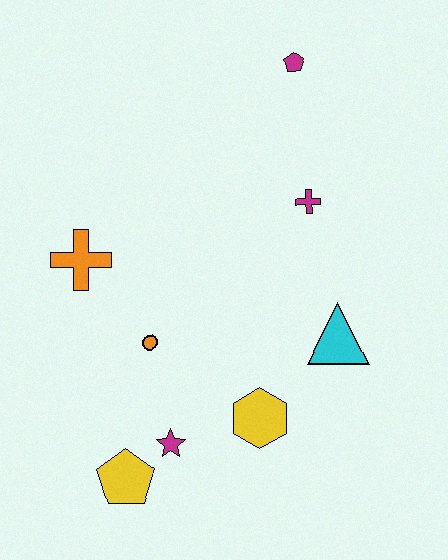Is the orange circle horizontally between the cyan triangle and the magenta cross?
No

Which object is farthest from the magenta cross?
The yellow pentagon is farthest from the magenta cross.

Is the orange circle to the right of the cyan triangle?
No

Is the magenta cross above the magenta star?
Yes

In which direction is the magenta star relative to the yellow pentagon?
The magenta star is to the right of the yellow pentagon.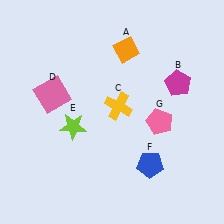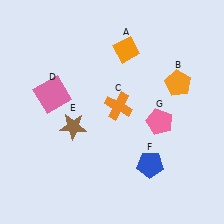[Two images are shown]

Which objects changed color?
B changed from magenta to orange. C changed from yellow to orange. E changed from lime to brown.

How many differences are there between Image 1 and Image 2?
There are 3 differences between the two images.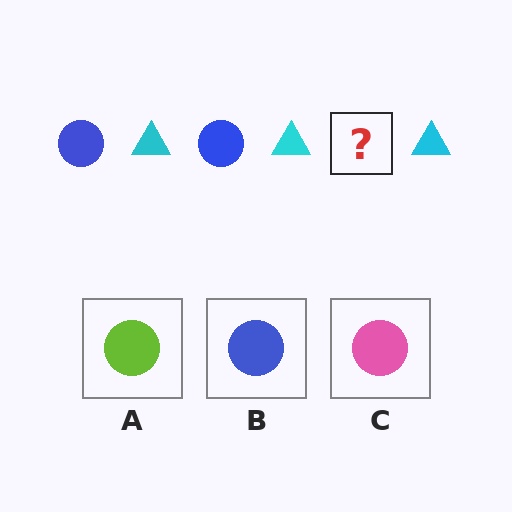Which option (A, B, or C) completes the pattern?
B.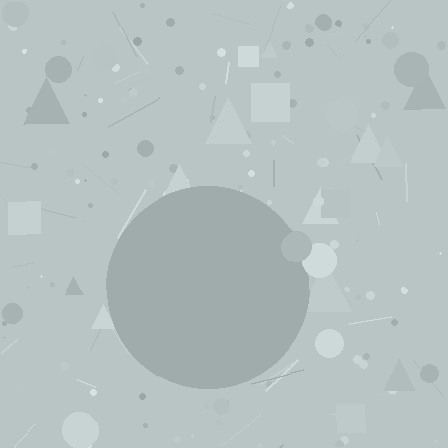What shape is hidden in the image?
A circle is hidden in the image.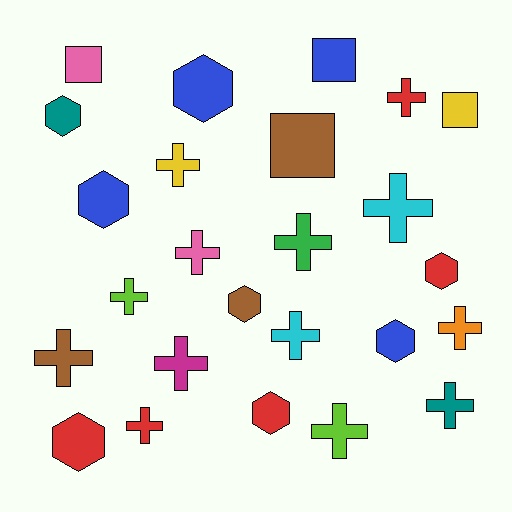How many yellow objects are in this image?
There are 2 yellow objects.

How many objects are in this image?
There are 25 objects.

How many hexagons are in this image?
There are 8 hexagons.